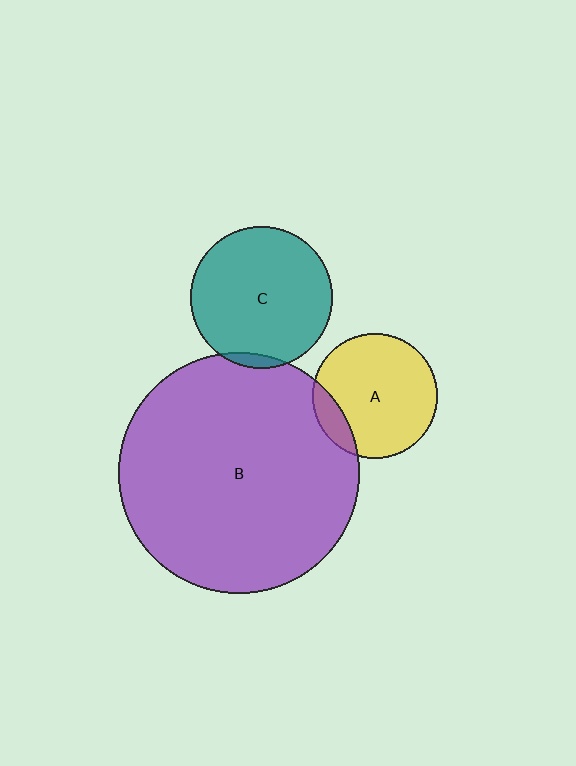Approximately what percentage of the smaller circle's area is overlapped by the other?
Approximately 15%.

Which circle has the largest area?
Circle B (purple).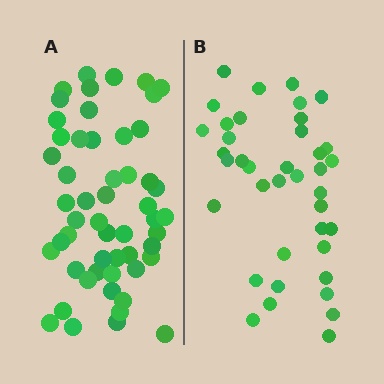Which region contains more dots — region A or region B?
Region A (the left region) has more dots.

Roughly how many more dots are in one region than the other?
Region A has approximately 15 more dots than region B.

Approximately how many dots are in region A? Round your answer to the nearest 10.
About 50 dots. (The exact count is 53, which rounds to 50.)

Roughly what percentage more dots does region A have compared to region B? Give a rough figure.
About 35% more.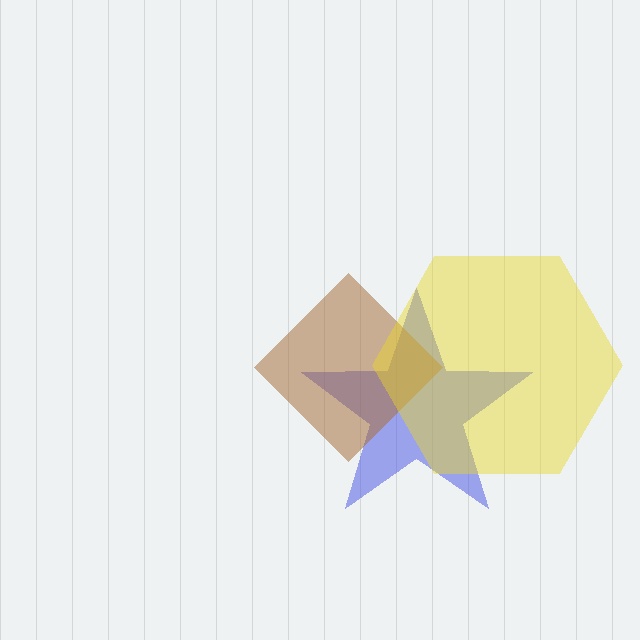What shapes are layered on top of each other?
The layered shapes are: a blue star, a brown diamond, a yellow hexagon.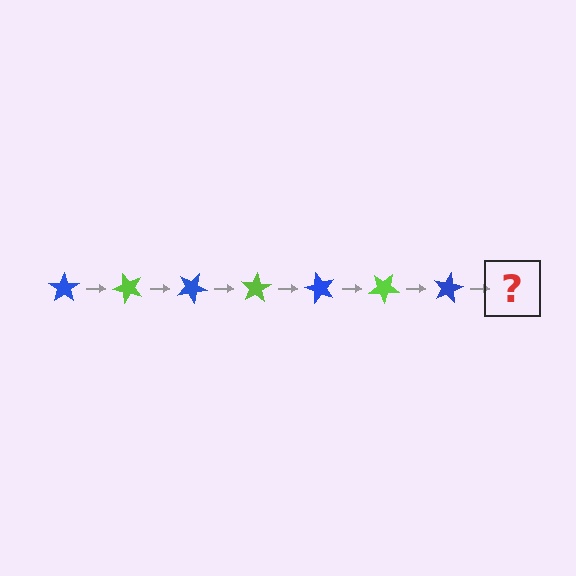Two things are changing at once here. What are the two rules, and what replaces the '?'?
The two rules are that it rotates 50 degrees each step and the color cycles through blue and lime. The '?' should be a lime star, rotated 350 degrees from the start.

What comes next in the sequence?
The next element should be a lime star, rotated 350 degrees from the start.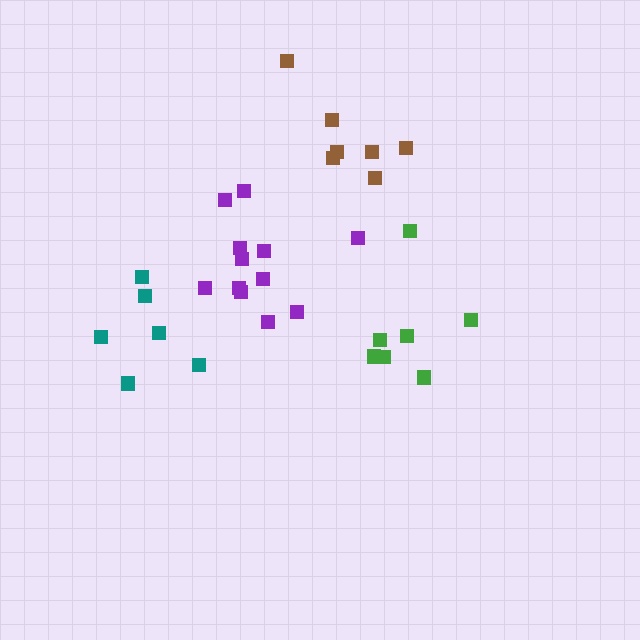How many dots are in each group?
Group 1: 7 dots, Group 2: 12 dots, Group 3: 6 dots, Group 4: 7 dots (32 total).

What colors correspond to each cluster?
The clusters are colored: green, purple, teal, brown.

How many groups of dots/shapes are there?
There are 4 groups.